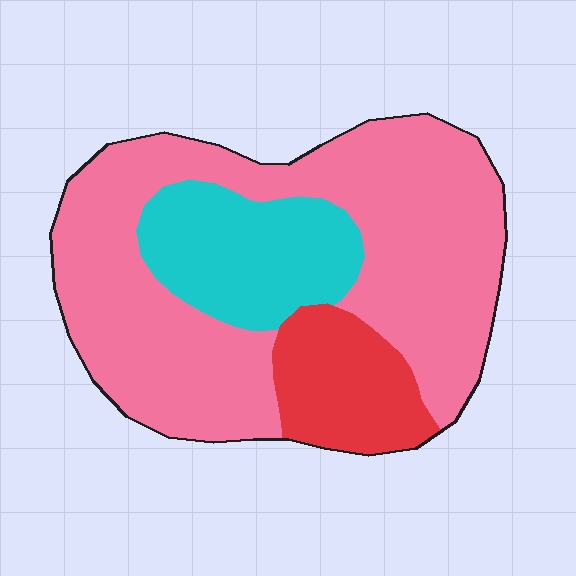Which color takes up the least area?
Red, at roughly 15%.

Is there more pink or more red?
Pink.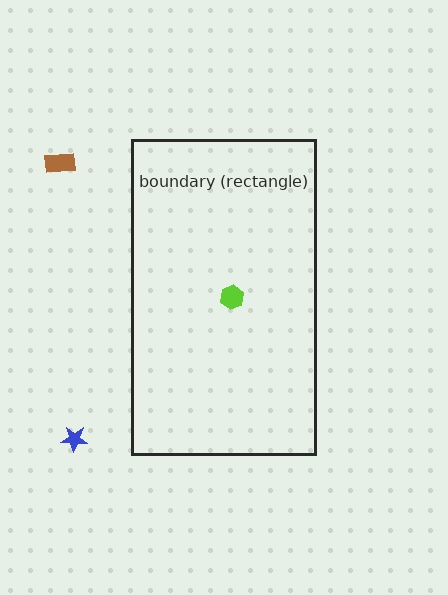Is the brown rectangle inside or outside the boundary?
Outside.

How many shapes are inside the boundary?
1 inside, 2 outside.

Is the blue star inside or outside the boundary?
Outside.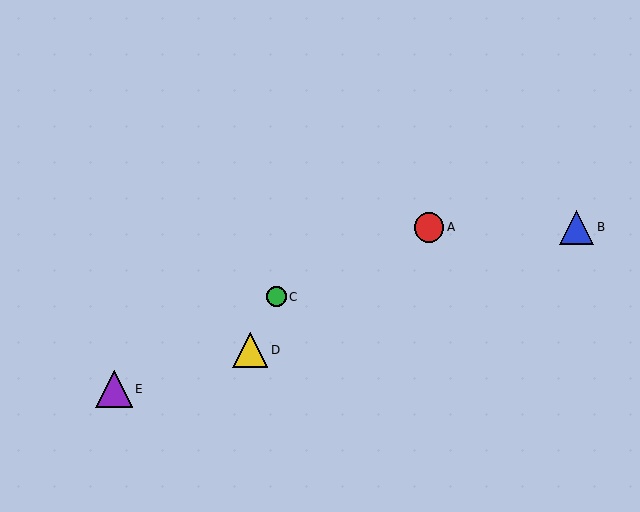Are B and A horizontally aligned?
Yes, both are at y≈227.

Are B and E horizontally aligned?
No, B is at y≈227 and E is at y≈389.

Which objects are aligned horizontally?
Objects A, B are aligned horizontally.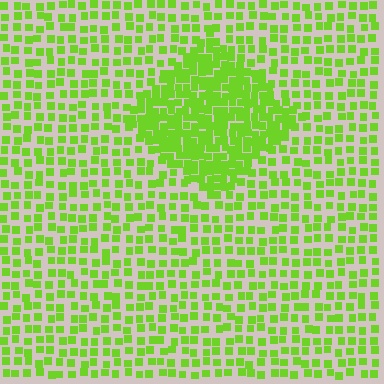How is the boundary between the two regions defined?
The boundary is defined by a change in element density (approximately 2.1x ratio). All elements are the same color, size, and shape.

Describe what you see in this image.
The image contains small lime elements arranged at two different densities. A diamond-shaped region is visible where the elements are more densely packed than the surrounding area.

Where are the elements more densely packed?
The elements are more densely packed inside the diamond boundary.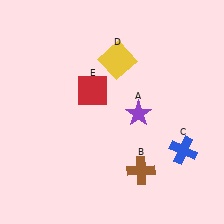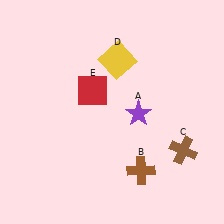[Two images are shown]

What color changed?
The cross (C) changed from blue in Image 1 to brown in Image 2.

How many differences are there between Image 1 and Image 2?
There is 1 difference between the two images.